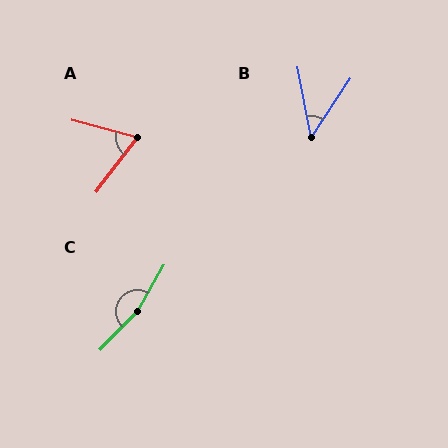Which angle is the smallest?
B, at approximately 45 degrees.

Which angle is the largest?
C, at approximately 166 degrees.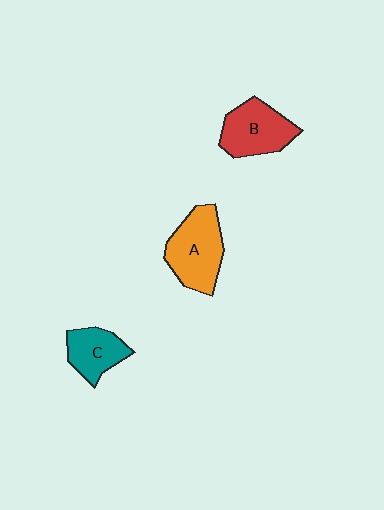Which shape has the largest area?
Shape A (orange).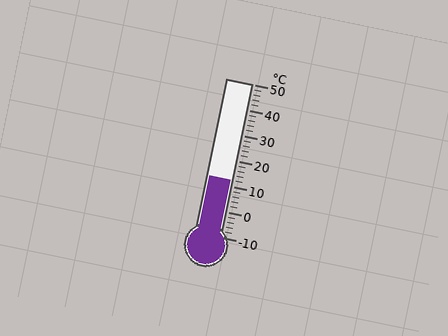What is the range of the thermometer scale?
The thermometer scale ranges from -10°C to 50°C.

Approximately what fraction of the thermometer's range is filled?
The thermometer is filled to approximately 35% of its range.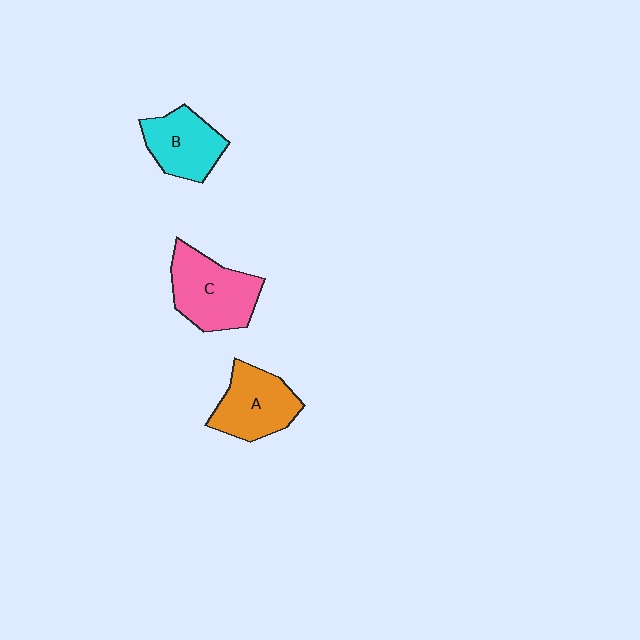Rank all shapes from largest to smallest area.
From largest to smallest: C (pink), A (orange), B (cyan).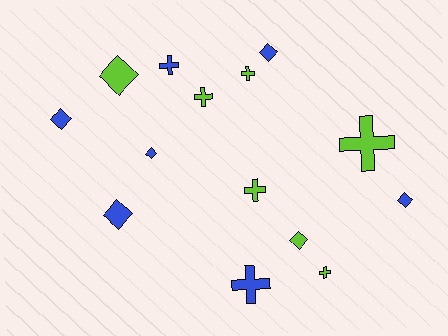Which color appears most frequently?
Lime, with 7 objects.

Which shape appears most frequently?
Diamond, with 7 objects.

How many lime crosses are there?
There are 5 lime crosses.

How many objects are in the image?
There are 14 objects.